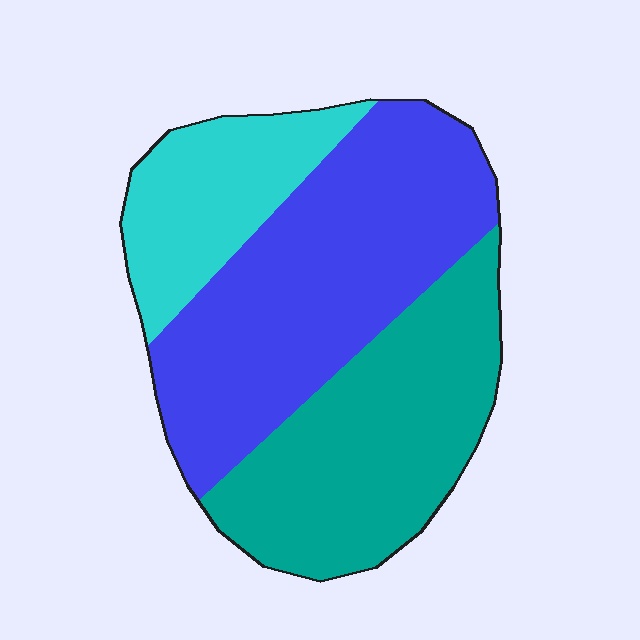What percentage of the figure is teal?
Teal takes up between a third and a half of the figure.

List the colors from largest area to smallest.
From largest to smallest: blue, teal, cyan.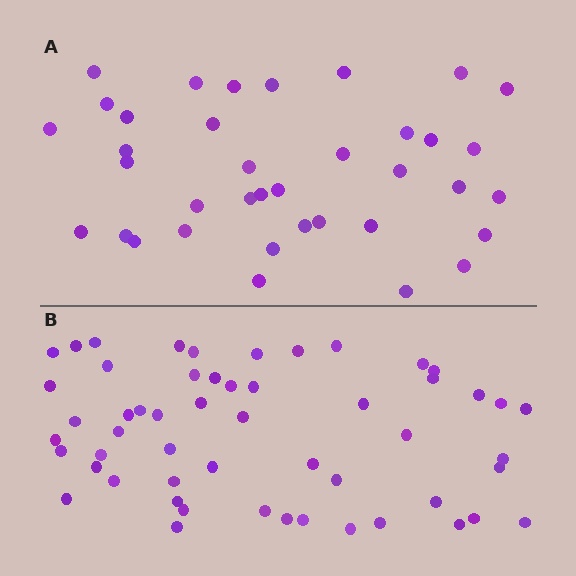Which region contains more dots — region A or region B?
Region B (the bottom region) has more dots.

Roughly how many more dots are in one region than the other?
Region B has approximately 15 more dots than region A.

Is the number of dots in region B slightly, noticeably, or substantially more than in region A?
Region B has substantially more. The ratio is roughly 1.5 to 1.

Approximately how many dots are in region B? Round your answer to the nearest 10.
About 50 dots. (The exact count is 54, which rounds to 50.)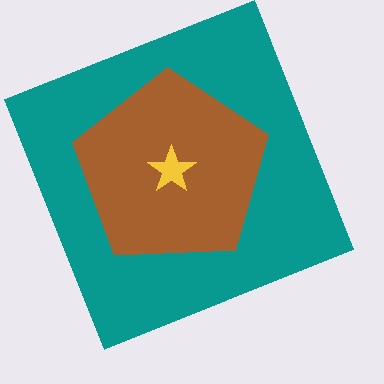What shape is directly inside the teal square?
The brown pentagon.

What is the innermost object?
The yellow star.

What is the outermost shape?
The teal square.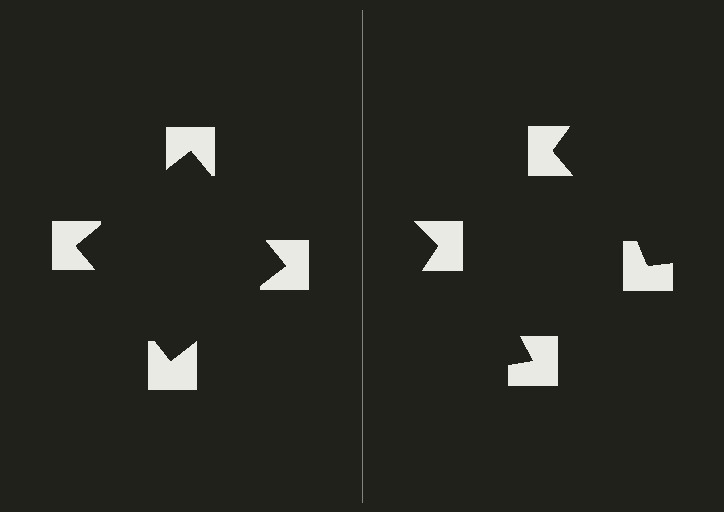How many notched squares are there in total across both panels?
8 — 4 on each side.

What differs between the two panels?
The notched squares are positioned identically on both sides; only the wedge orientations differ. On the left they align to a square; on the right they are misaligned.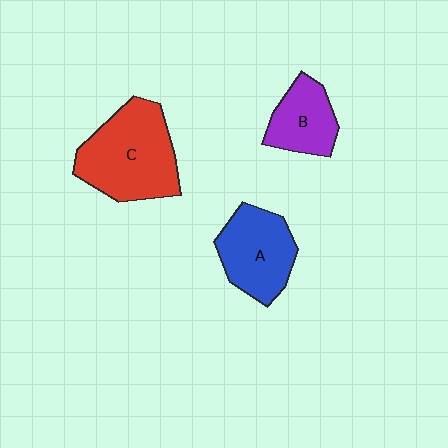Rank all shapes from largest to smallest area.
From largest to smallest: C (red), A (blue), B (purple).